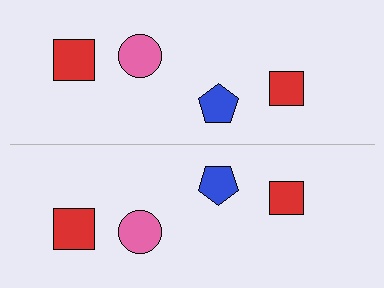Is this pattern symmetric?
Yes, this pattern has bilateral (reflection) symmetry.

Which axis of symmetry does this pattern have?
The pattern has a horizontal axis of symmetry running through the center of the image.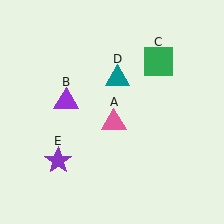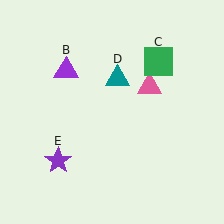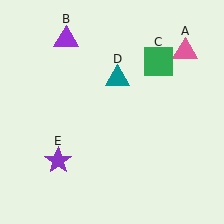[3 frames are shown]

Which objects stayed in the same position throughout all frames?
Green square (object C) and teal triangle (object D) and purple star (object E) remained stationary.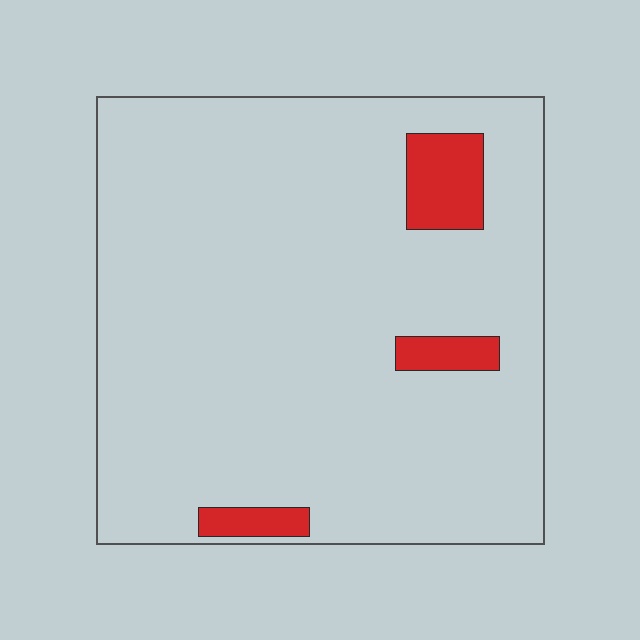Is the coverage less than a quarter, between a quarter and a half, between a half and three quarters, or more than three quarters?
Less than a quarter.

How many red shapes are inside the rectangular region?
3.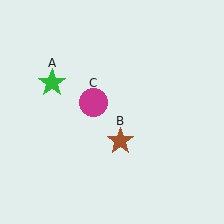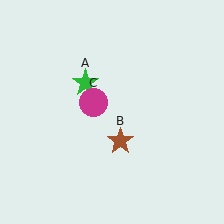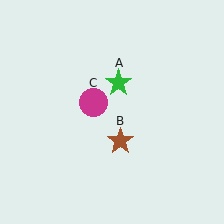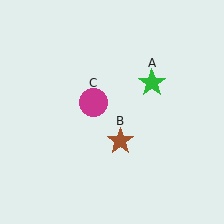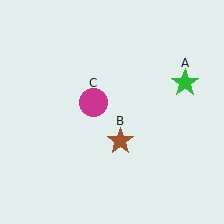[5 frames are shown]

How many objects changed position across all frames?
1 object changed position: green star (object A).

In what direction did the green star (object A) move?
The green star (object A) moved right.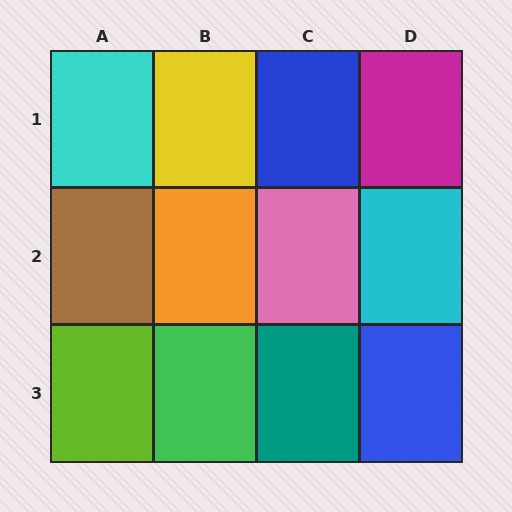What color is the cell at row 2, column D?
Cyan.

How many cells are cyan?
2 cells are cyan.